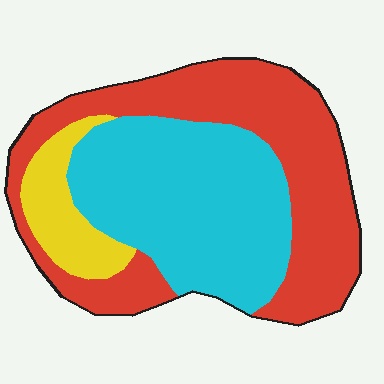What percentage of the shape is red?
Red takes up about one half (1/2) of the shape.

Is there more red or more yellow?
Red.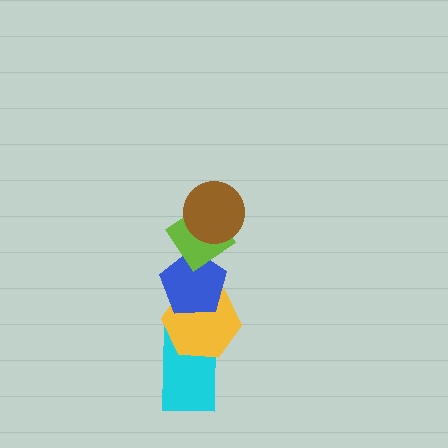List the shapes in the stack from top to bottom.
From top to bottom: the brown circle, the lime diamond, the blue pentagon, the yellow hexagon, the cyan rectangle.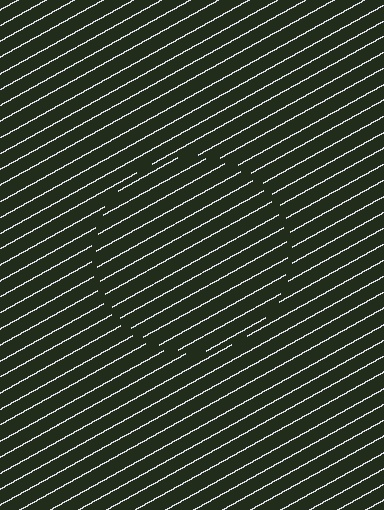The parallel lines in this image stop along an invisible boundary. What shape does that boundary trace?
An illusory circle. The interior of the shape contains the same grating, shifted by half a period — the contour is defined by the phase discontinuity where line-ends from the inner and outer gratings abut.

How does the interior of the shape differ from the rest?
The interior of the shape contains the same grating, shifted by half a period — the contour is defined by the phase discontinuity where line-ends from the inner and outer gratings abut.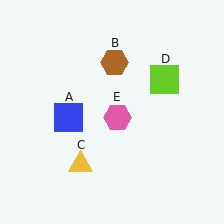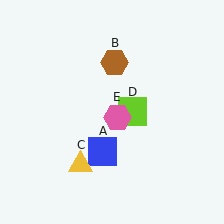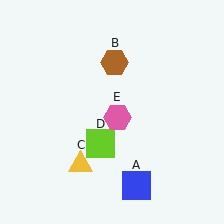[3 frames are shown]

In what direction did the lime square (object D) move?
The lime square (object D) moved down and to the left.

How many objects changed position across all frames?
2 objects changed position: blue square (object A), lime square (object D).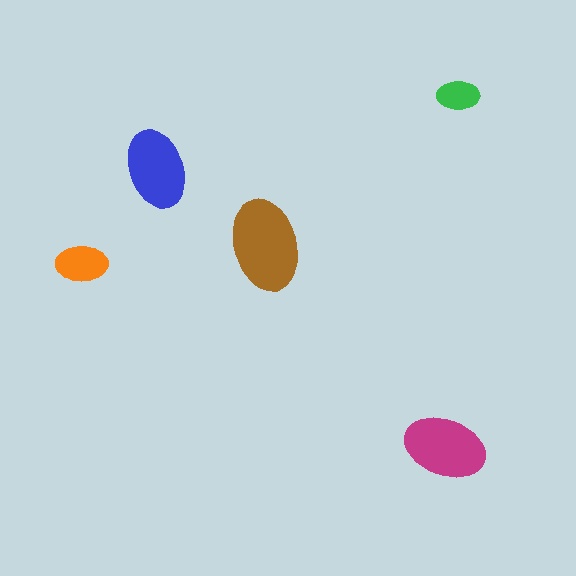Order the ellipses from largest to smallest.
the brown one, the magenta one, the blue one, the orange one, the green one.